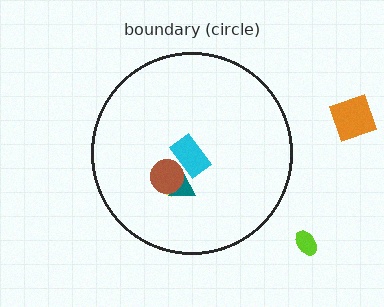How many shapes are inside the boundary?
4 inside, 2 outside.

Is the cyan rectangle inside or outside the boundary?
Inside.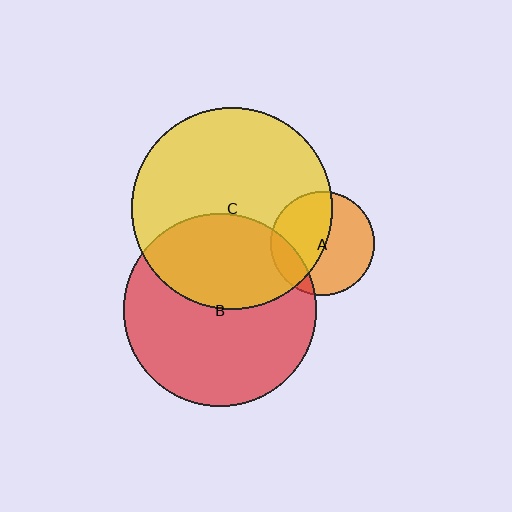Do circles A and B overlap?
Yes.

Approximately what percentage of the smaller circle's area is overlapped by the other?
Approximately 15%.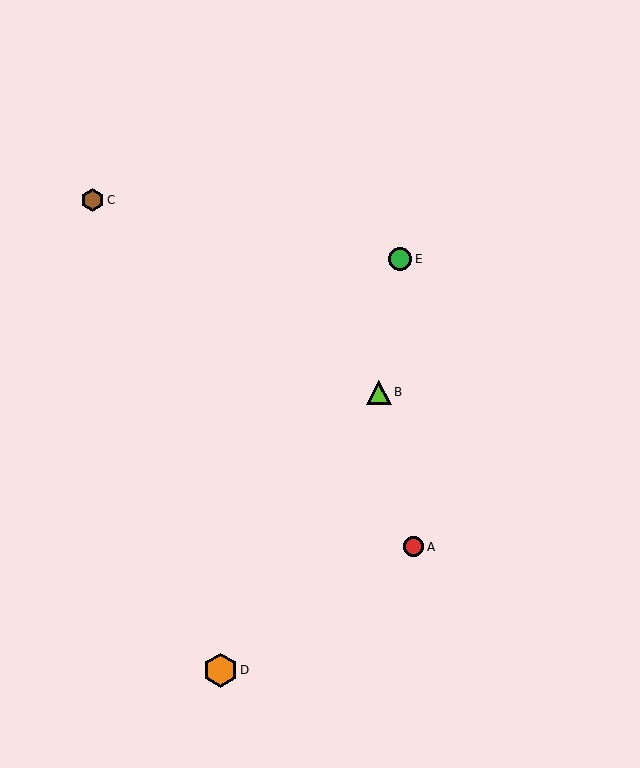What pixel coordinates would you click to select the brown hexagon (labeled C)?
Click at (93, 200) to select the brown hexagon C.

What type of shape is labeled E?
Shape E is a green circle.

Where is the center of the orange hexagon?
The center of the orange hexagon is at (220, 670).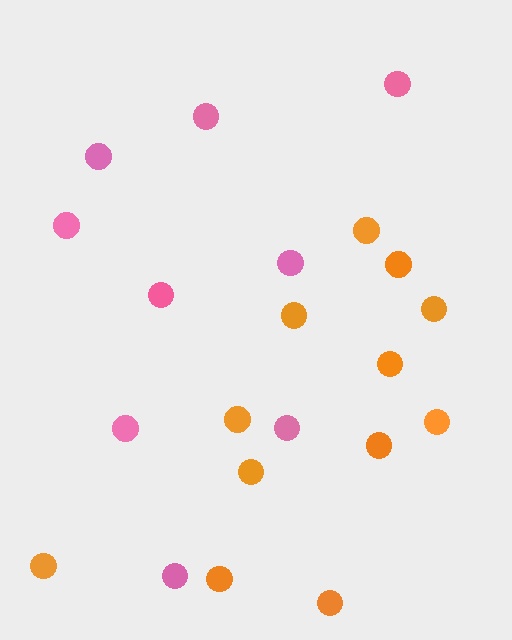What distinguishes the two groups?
There are 2 groups: one group of orange circles (12) and one group of pink circles (9).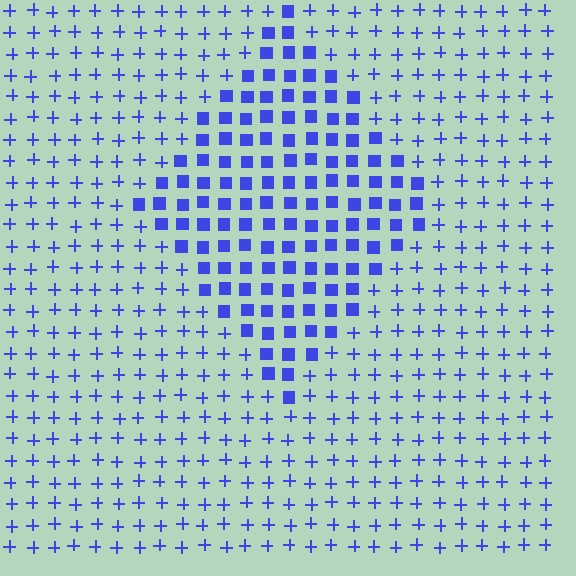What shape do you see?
I see a diamond.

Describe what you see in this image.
The image is filled with small blue elements arranged in a uniform grid. A diamond-shaped region contains squares, while the surrounding area contains plus signs. The boundary is defined purely by the change in element shape.